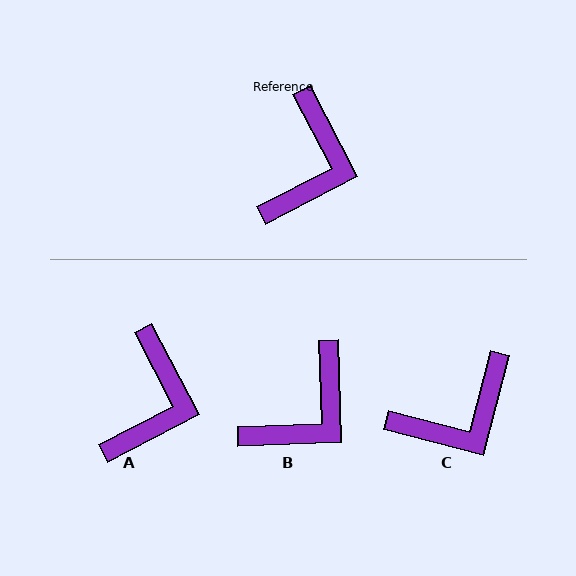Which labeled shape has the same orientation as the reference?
A.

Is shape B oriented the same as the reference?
No, it is off by about 25 degrees.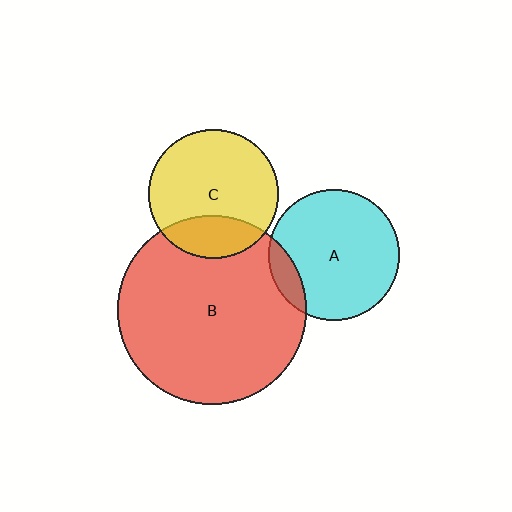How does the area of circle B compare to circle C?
Approximately 2.1 times.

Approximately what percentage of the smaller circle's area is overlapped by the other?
Approximately 10%.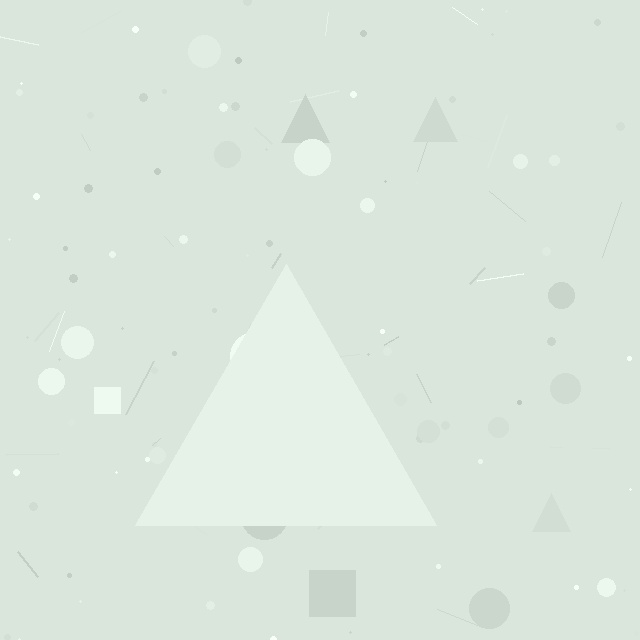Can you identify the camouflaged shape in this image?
The camouflaged shape is a triangle.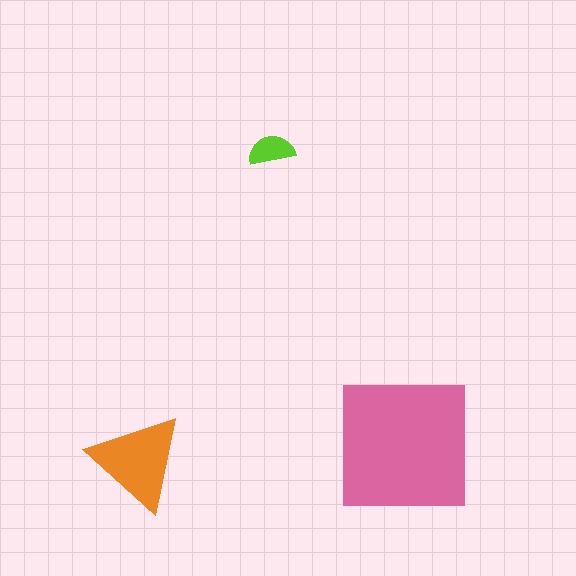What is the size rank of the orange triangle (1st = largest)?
2nd.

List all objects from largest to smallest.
The pink square, the orange triangle, the lime semicircle.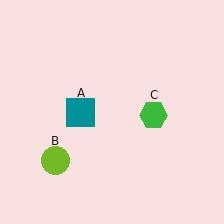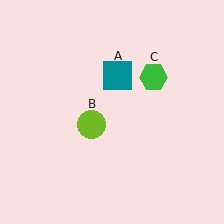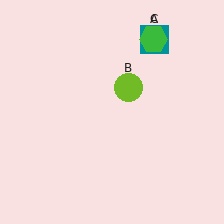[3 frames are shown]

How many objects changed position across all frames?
3 objects changed position: teal square (object A), lime circle (object B), green hexagon (object C).